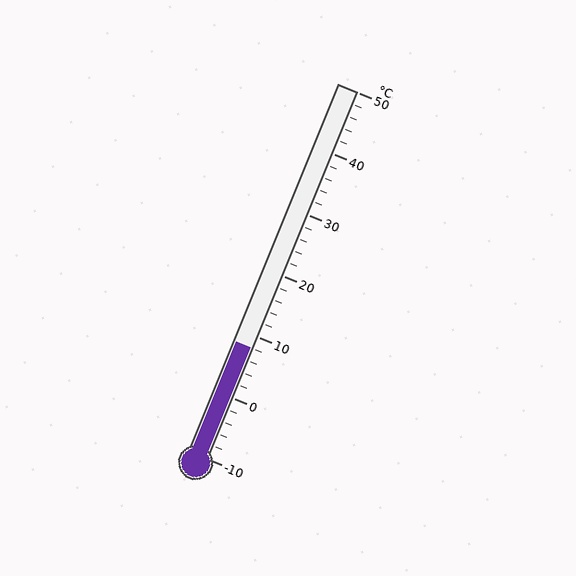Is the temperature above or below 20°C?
The temperature is below 20°C.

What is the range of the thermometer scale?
The thermometer scale ranges from -10°C to 50°C.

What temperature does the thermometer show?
The thermometer shows approximately 8°C.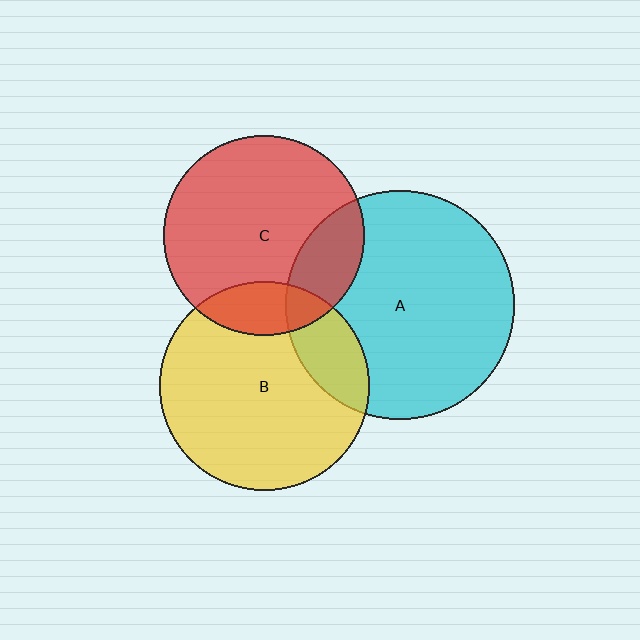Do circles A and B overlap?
Yes.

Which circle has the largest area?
Circle A (cyan).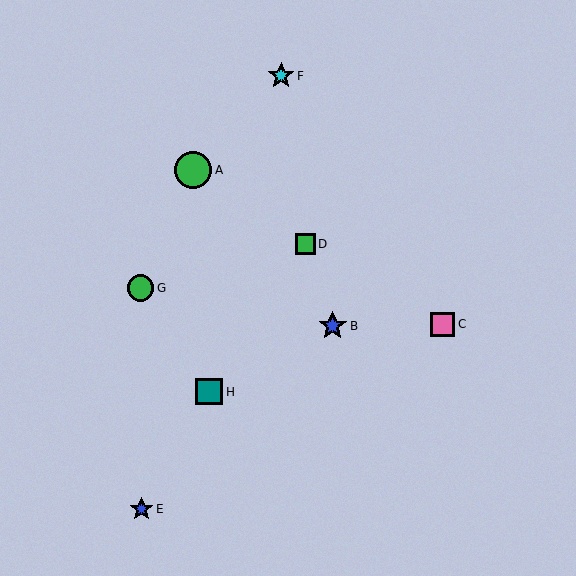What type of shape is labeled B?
Shape B is a blue star.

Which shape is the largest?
The green circle (labeled A) is the largest.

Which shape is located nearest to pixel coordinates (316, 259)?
The green square (labeled D) at (305, 244) is nearest to that location.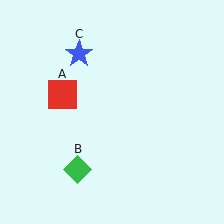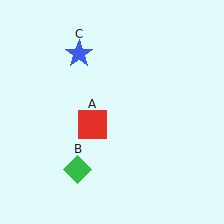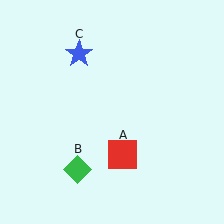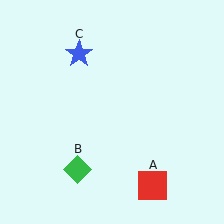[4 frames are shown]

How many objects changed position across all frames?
1 object changed position: red square (object A).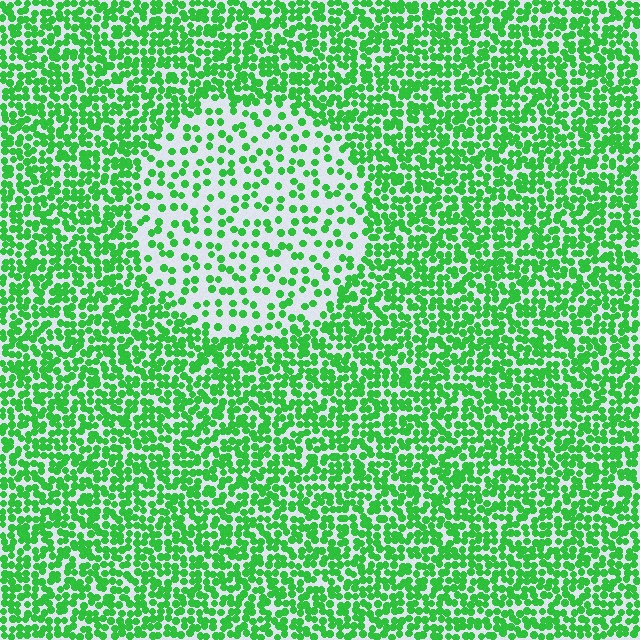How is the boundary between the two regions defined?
The boundary is defined by a change in element density (approximately 2.3x ratio). All elements are the same color, size, and shape.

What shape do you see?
I see a circle.